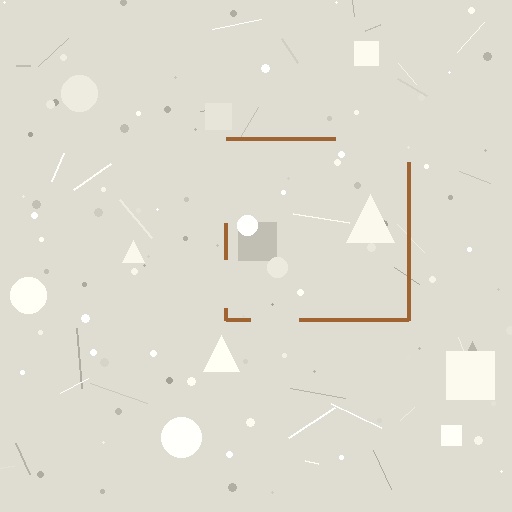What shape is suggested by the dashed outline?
The dashed outline suggests a square.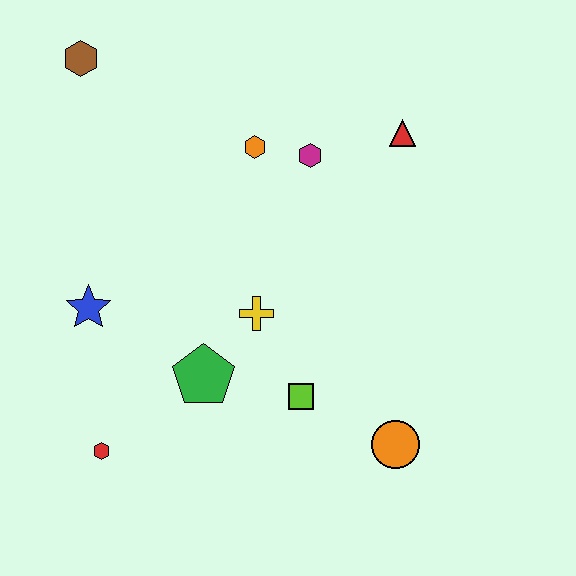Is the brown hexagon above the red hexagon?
Yes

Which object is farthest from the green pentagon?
The brown hexagon is farthest from the green pentagon.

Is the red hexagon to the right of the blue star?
Yes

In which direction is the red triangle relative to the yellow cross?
The red triangle is above the yellow cross.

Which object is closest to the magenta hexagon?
The orange hexagon is closest to the magenta hexagon.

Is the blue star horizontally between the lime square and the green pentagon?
No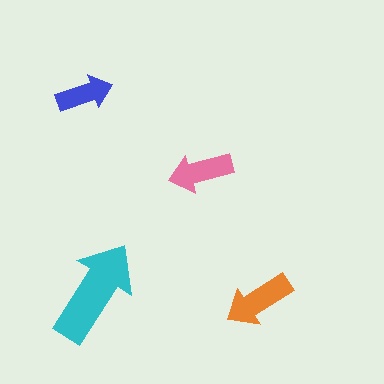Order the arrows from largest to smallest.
the cyan one, the orange one, the pink one, the blue one.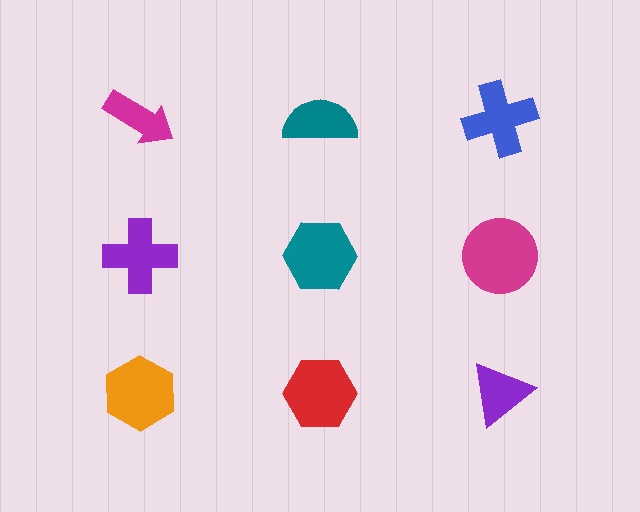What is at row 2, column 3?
A magenta circle.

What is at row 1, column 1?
A magenta arrow.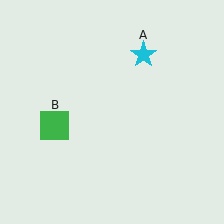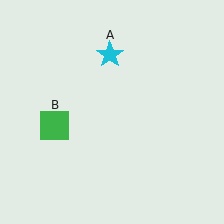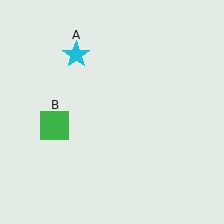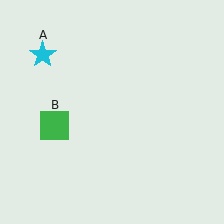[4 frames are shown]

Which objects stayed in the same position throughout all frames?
Green square (object B) remained stationary.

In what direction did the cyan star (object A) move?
The cyan star (object A) moved left.